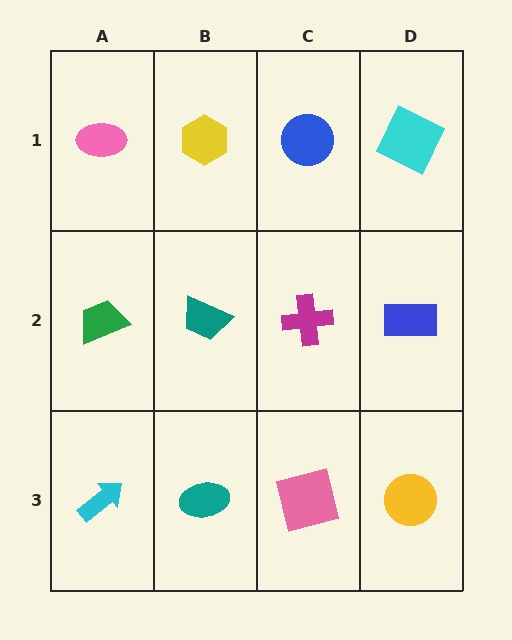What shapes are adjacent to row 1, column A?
A green trapezoid (row 2, column A), a yellow hexagon (row 1, column B).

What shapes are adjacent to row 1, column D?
A blue rectangle (row 2, column D), a blue circle (row 1, column C).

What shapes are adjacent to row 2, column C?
A blue circle (row 1, column C), a pink square (row 3, column C), a teal trapezoid (row 2, column B), a blue rectangle (row 2, column D).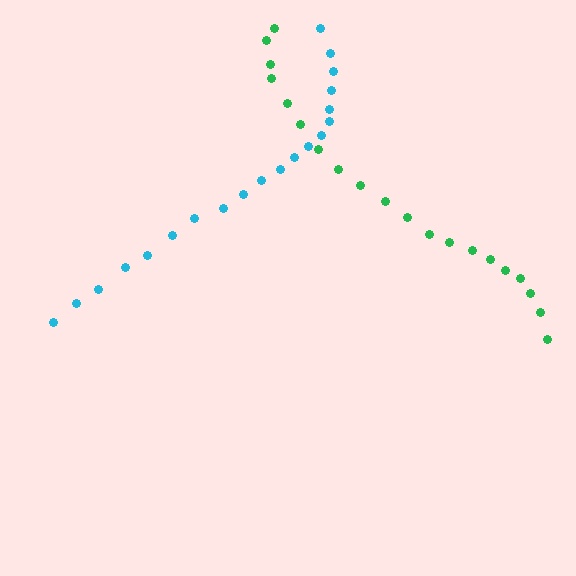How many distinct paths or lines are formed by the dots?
There are 2 distinct paths.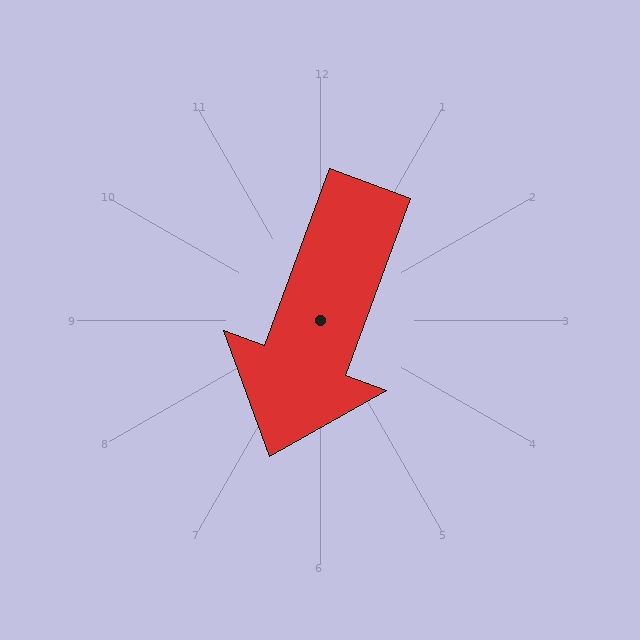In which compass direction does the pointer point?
South.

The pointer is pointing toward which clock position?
Roughly 7 o'clock.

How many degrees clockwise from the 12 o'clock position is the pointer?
Approximately 200 degrees.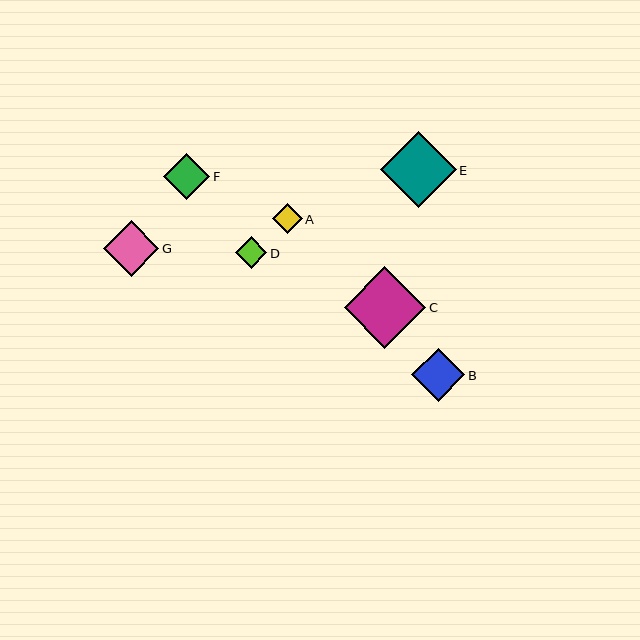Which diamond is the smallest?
Diamond A is the smallest with a size of approximately 30 pixels.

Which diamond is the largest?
Diamond C is the largest with a size of approximately 82 pixels.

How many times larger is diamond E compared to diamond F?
Diamond E is approximately 1.7 times the size of diamond F.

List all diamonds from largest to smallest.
From largest to smallest: C, E, G, B, F, D, A.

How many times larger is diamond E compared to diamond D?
Diamond E is approximately 2.4 times the size of diamond D.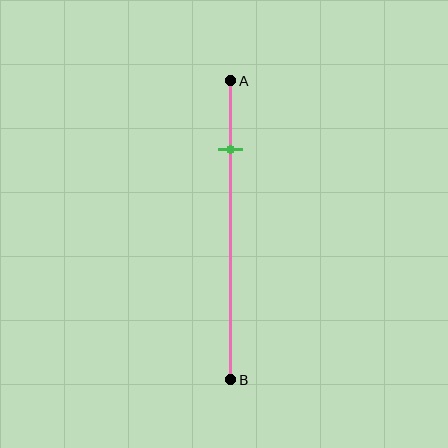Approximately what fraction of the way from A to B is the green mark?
The green mark is approximately 25% of the way from A to B.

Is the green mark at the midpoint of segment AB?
No, the mark is at about 25% from A, not at the 50% midpoint.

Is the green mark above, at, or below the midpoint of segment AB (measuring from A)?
The green mark is above the midpoint of segment AB.